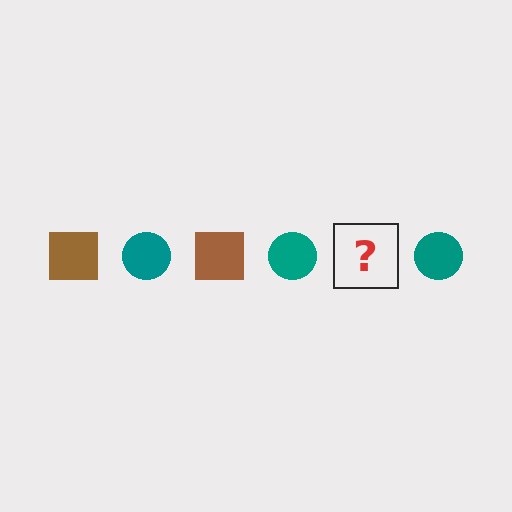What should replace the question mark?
The question mark should be replaced with a brown square.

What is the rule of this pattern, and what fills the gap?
The rule is that the pattern alternates between brown square and teal circle. The gap should be filled with a brown square.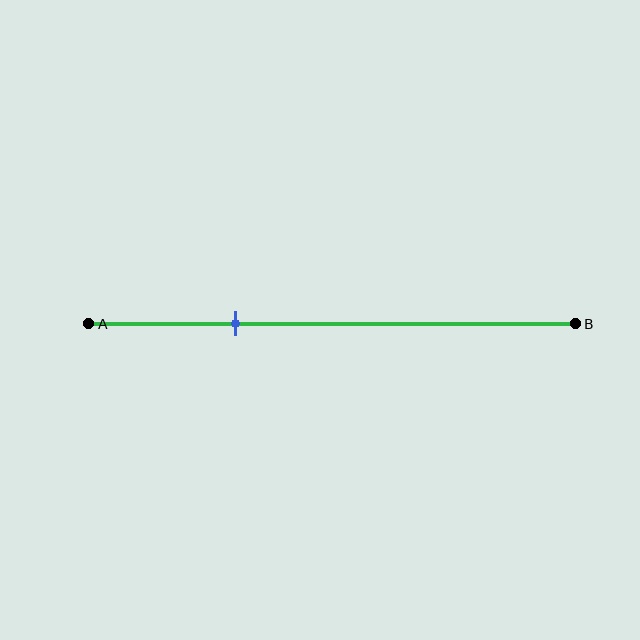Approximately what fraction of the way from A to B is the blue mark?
The blue mark is approximately 30% of the way from A to B.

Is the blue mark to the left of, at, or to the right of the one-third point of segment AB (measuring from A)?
The blue mark is to the left of the one-third point of segment AB.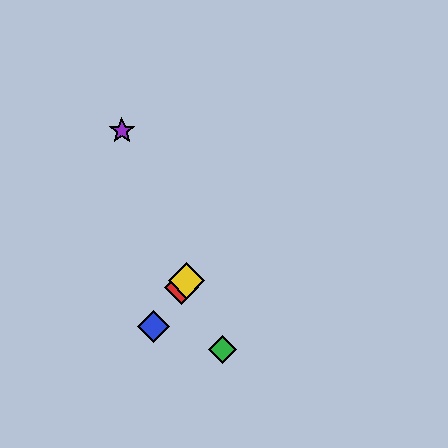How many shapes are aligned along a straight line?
3 shapes (the red diamond, the blue diamond, the yellow diamond) are aligned along a straight line.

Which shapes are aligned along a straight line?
The red diamond, the blue diamond, the yellow diamond are aligned along a straight line.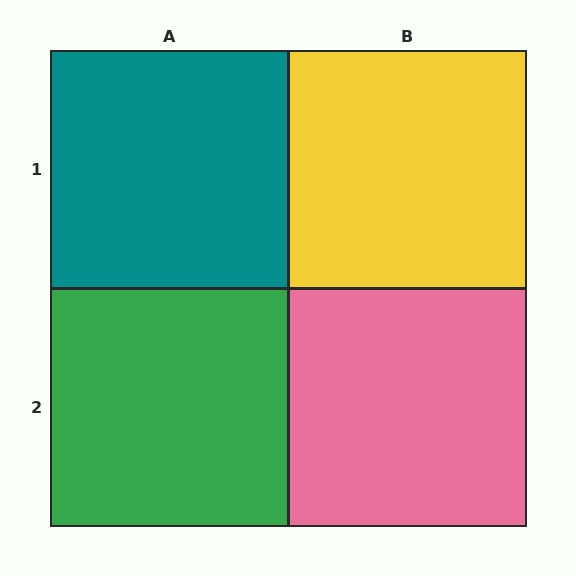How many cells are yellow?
1 cell is yellow.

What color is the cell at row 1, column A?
Teal.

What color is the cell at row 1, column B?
Yellow.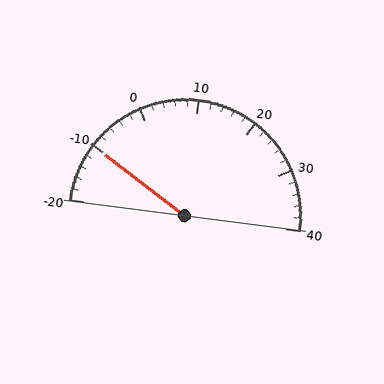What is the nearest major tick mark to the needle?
The nearest major tick mark is -10.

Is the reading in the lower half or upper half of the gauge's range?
The reading is in the lower half of the range (-20 to 40).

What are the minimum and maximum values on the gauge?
The gauge ranges from -20 to 40.